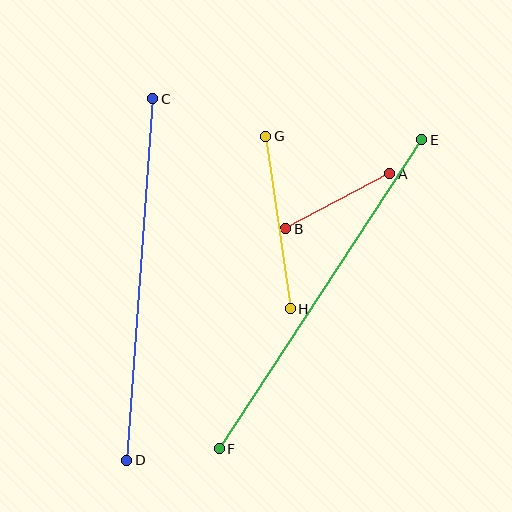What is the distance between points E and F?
The distance is approximately 369 pixels.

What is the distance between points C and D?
The distance is approximately 362 pixels.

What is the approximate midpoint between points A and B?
The midpoint is at approximately (338, 201) pixels.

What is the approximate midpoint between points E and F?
The midpoint is at approximately (320, 294) pixels.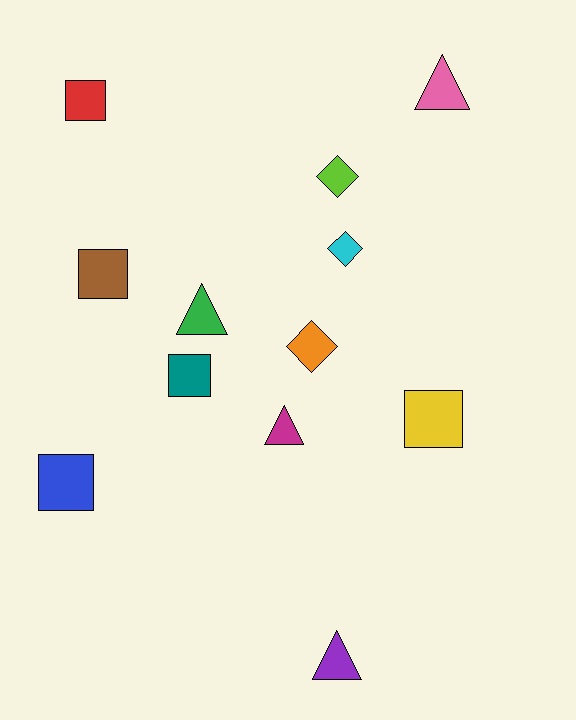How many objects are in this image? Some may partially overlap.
There are 12 objects.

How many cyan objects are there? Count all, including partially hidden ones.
There is 1 cyan object.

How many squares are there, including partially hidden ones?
There are 5 squares.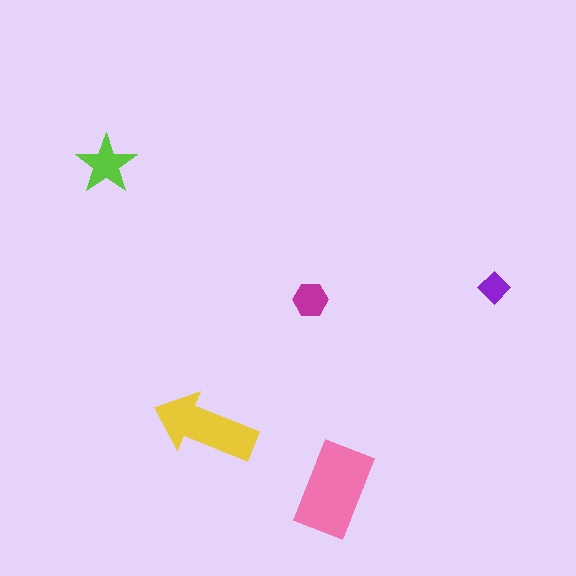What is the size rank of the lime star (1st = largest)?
3rd.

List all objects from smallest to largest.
The purple diamond, the magenta hexagon, the lime star, the yellow arrow, the pink rectangle.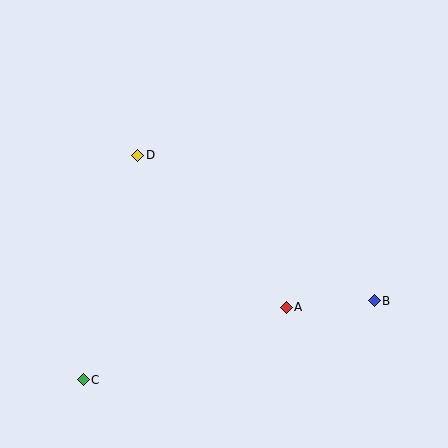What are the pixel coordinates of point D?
Point D is at (138, 155).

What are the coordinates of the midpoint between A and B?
The midpoint between A and B is at (330, 304).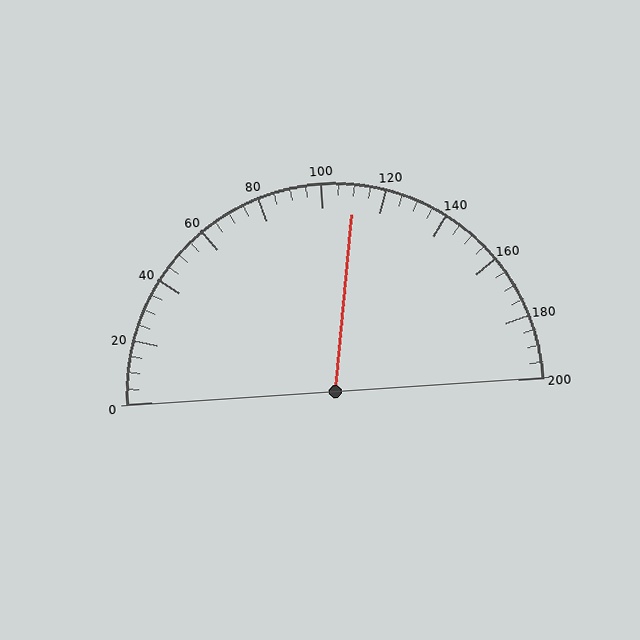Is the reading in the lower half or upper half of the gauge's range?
The reading is in the upper half of the range (0 to 200).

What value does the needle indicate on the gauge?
The needle indicates approximately 110.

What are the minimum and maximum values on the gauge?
The gauge ranges from 0 to 200.